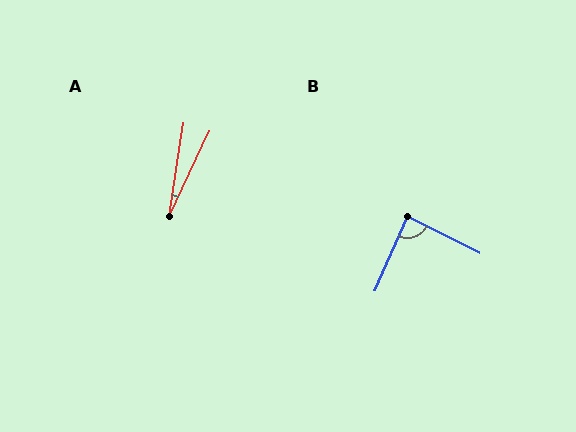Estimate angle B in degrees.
Approximately 87 degrees.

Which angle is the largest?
B, at approximately 87 degrees.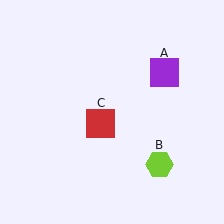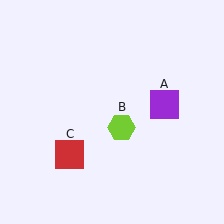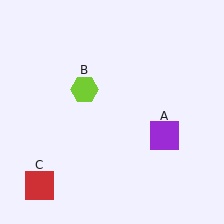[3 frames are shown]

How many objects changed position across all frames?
3 objects changed position: purple square (object A), lime hexagon (object B), red square (object C).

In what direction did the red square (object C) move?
The red square (object C) moved down and to the left.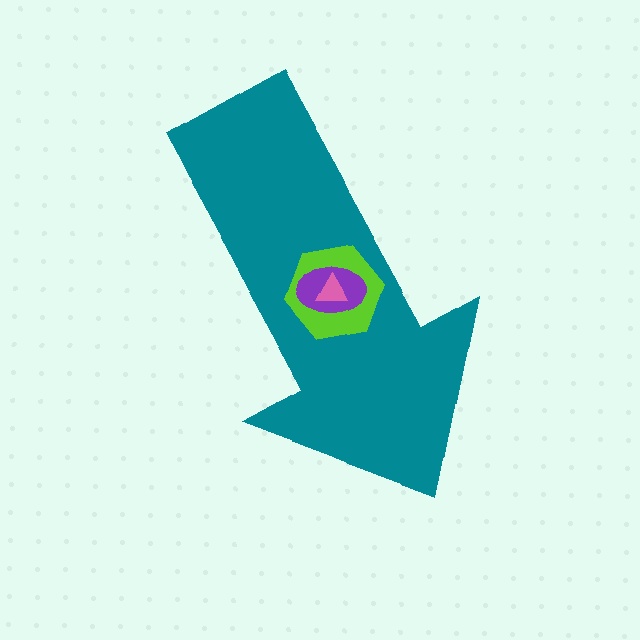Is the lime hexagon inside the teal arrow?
Yes.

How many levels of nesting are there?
4.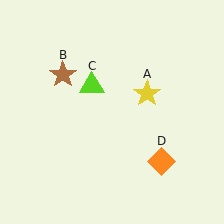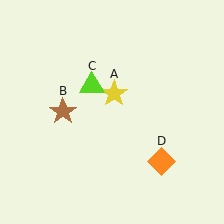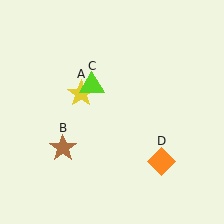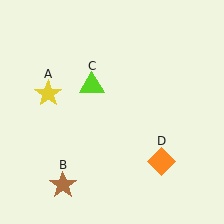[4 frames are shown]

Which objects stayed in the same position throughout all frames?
Lime triangle (object C) and orange diamond (object D) remained stationary.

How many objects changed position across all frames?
2 objects changed position: yellow star (object A), brown star (object B).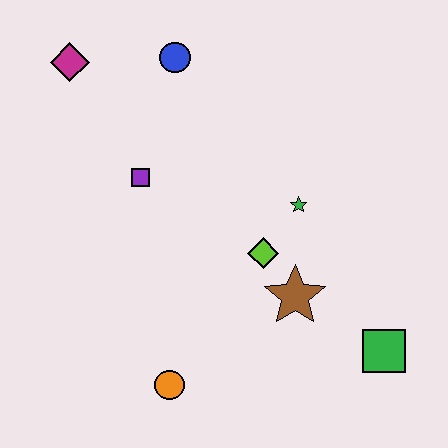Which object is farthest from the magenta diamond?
The green square is farthest from the magenta diamond.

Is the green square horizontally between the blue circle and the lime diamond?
No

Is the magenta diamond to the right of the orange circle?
No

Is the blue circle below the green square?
No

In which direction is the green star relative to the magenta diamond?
The green star is to the right of the magenta diamond.